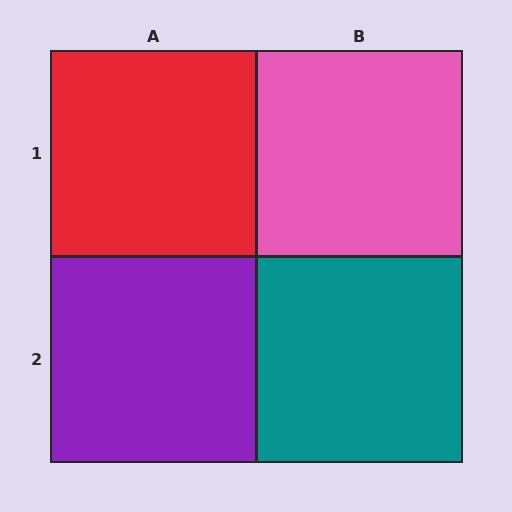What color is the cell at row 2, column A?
Purple.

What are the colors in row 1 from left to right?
Red, pink.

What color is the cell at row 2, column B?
Teal.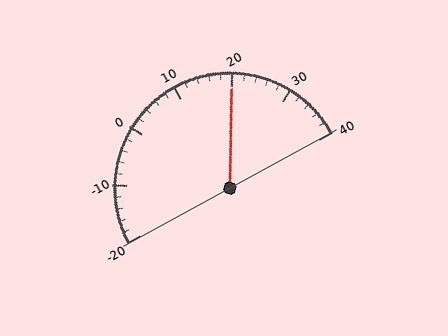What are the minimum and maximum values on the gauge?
The gauge ranges from -20 to 40.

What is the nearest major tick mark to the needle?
The nearest major tick mark is 20.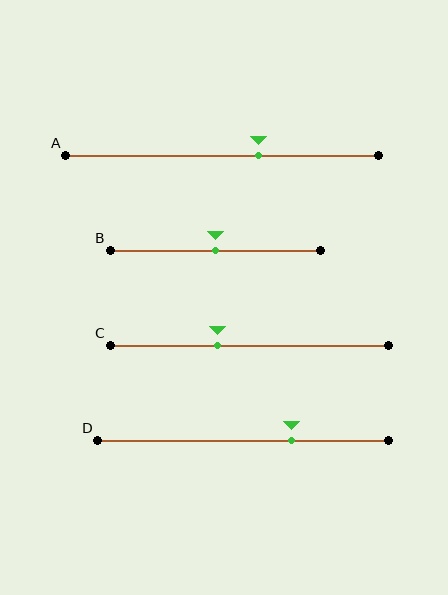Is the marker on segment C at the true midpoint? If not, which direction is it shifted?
No, the marker on segment C is shifted to the left by about 11% of the segment length.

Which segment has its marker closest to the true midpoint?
Segment B has its marker closest to the true midpoint.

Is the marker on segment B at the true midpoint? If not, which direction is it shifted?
Yes, the marker on segment B is at the true midpoint.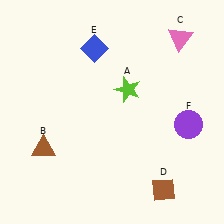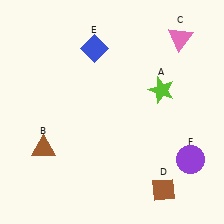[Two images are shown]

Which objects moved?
The objects that moved are: the lime star (A), the purple circle (F).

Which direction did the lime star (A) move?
The lime star (A) moved right.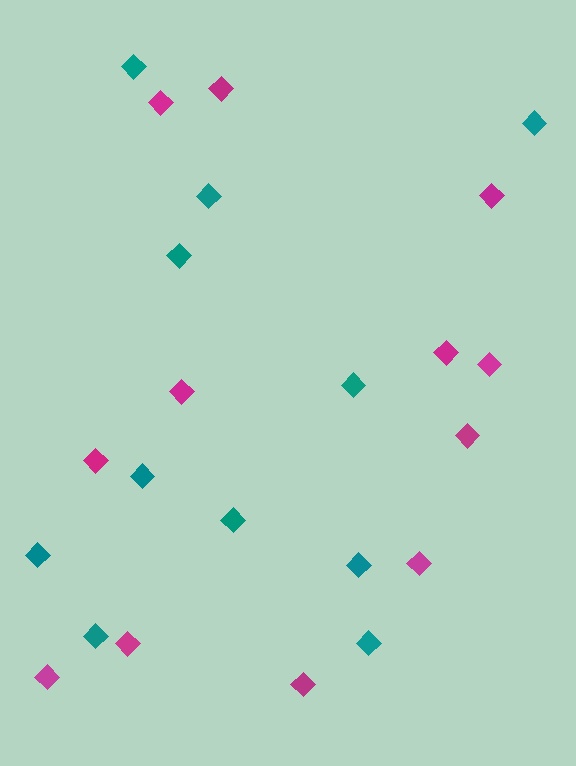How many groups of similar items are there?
There are 2 groups: one group of teal diamonds (11) and one group of magenta diamonds (12).